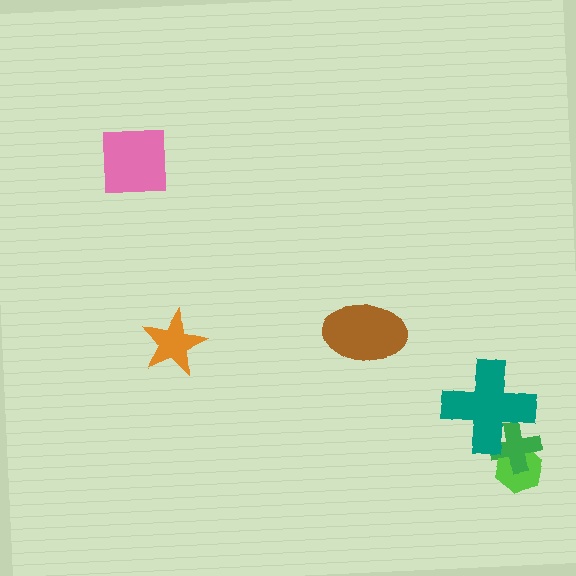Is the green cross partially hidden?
Yes, it is partially covered by another shape.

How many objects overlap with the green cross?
2 objects overlap with the green cross.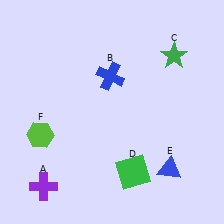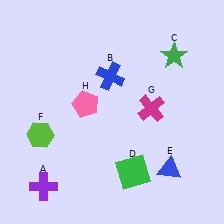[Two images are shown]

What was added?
A magenta cross (G), a pink pentagon (H) were added in Image 2.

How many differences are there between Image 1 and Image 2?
There are 2 differences between the two images.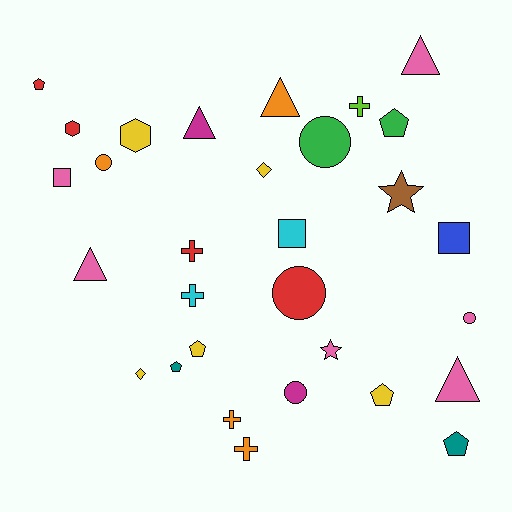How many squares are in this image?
There are 3 squares.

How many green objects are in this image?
There are 2 green objects.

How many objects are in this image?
There are 30 objects.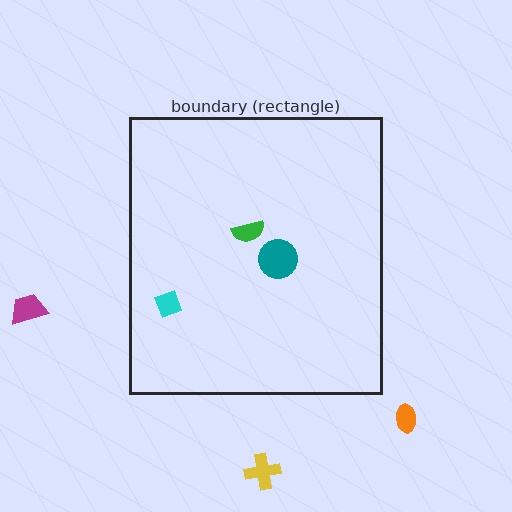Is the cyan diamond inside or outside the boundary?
Inside.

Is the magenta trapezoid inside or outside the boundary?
Outside.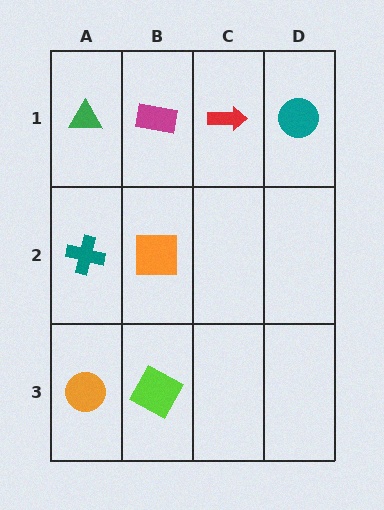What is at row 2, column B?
An orange square.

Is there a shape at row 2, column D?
No, that cell is empty.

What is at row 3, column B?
A lime square.